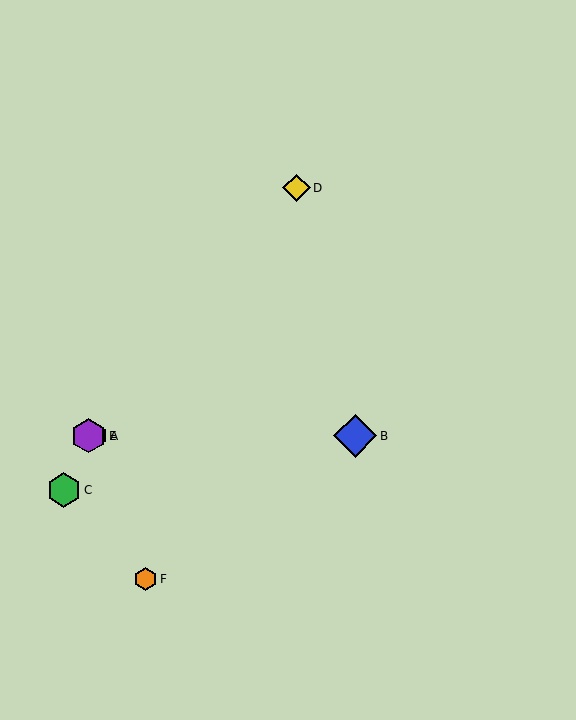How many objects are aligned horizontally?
3 objects (A, B, E) are aligned horizontally.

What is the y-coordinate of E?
Object E is at y≈436.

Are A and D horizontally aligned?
No, A is at y≈436 and D is at y≈188.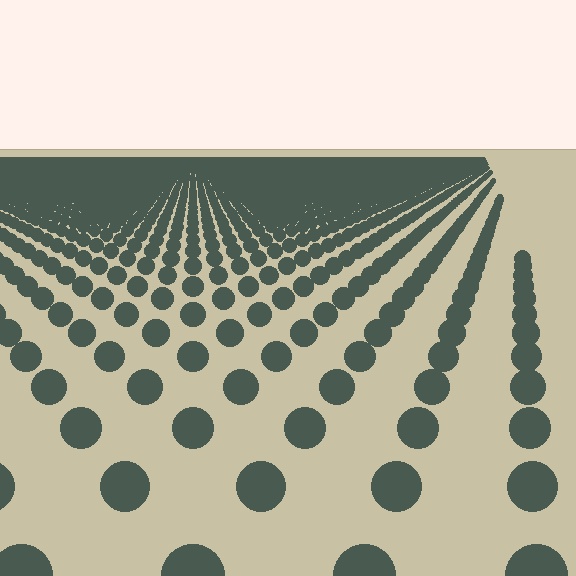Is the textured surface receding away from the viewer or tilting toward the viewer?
The surface is receding away from the viewer. Texture elements get smaller and denser toward the top.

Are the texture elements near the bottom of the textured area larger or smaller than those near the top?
Larger. Near the bottom, elements are closer to the viewer and appear at a bigger on-screen size.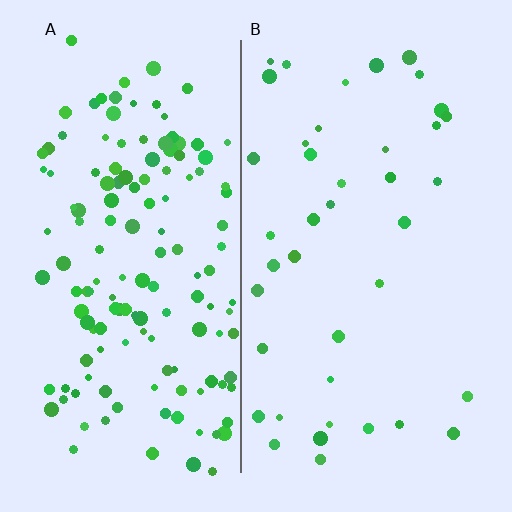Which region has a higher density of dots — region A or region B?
A (the left).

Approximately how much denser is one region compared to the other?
Approximately 3.6× — region A over region B.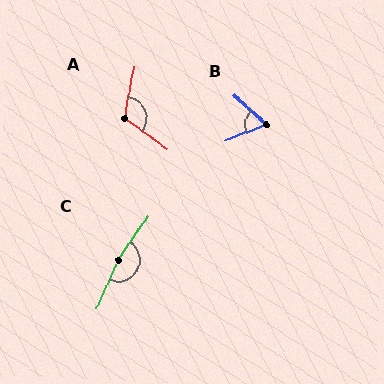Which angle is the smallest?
B, at approximately 63 degrees.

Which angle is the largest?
C, at approximately 169 degrees.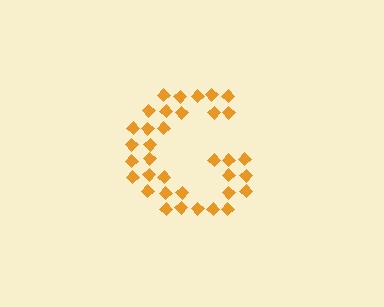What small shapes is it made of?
It is made of small diamonds.